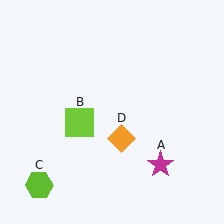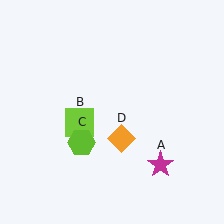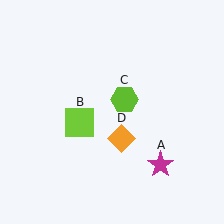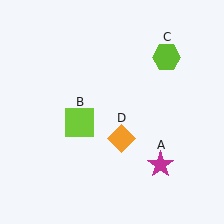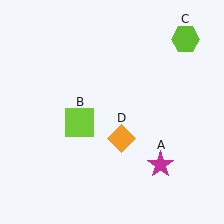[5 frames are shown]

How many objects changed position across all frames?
1 object changed position: lime hexagon (object C).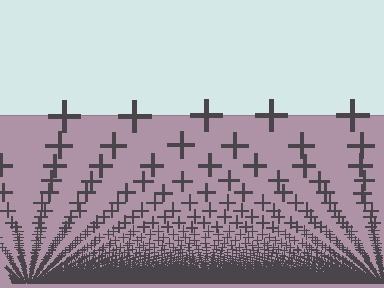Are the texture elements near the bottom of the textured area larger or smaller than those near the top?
Smaller. The gradient is inverted — elements near the bottom are smaller and denser.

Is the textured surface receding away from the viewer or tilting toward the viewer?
The surface appears to tilt toward the viewer. Texture elements get larger and sparser toward the top.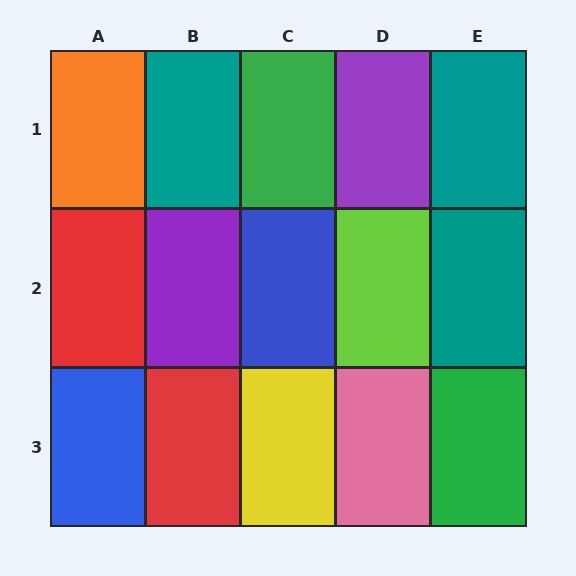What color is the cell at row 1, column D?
Purple.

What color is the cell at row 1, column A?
Orange.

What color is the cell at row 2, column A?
Red.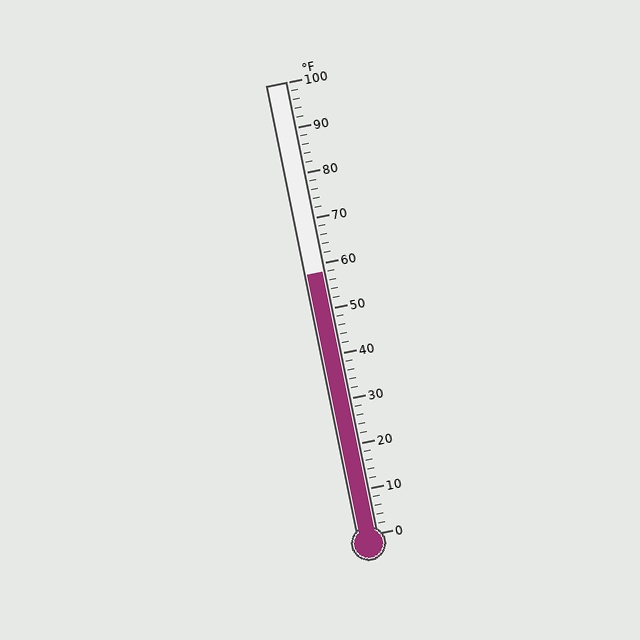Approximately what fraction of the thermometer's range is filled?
The thermometer is filled to approximately 60% of its range.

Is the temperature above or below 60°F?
The temperature is below 60°F.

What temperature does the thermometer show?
The thermometer shows approximately 58°F.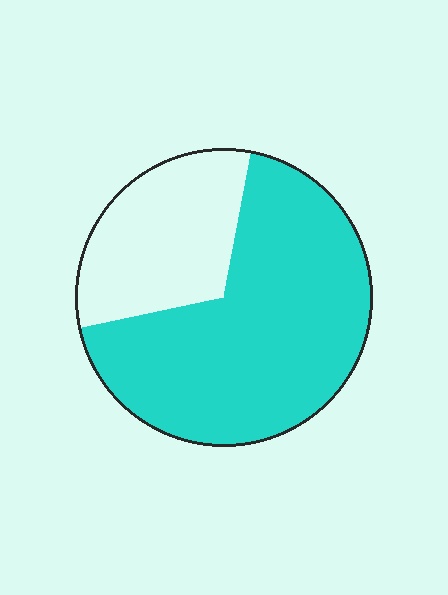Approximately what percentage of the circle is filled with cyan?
Approximately 70%.